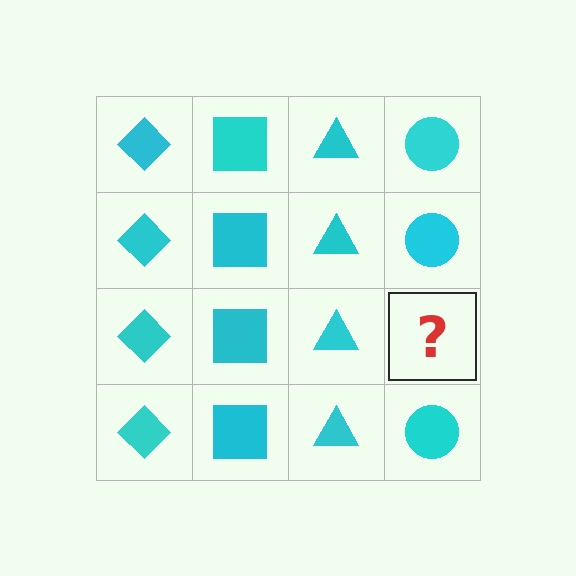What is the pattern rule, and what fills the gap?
The rule is that each column has a consistent shape. The gap should be filled with a cyan circle.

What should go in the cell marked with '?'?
The missing cell should contain a cyan circle.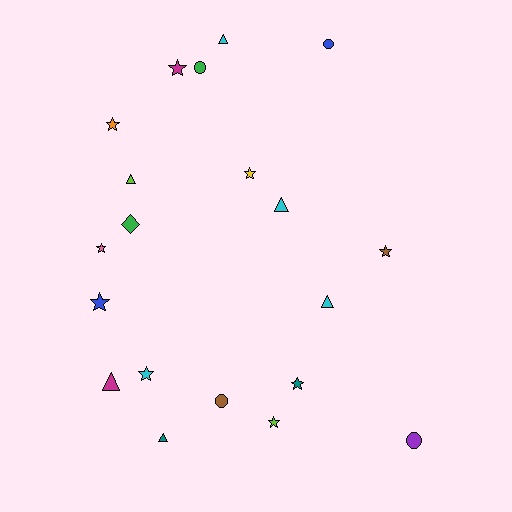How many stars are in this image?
There are 9 stars.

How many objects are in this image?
There are 20 objects.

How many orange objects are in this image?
There is 1 orange object.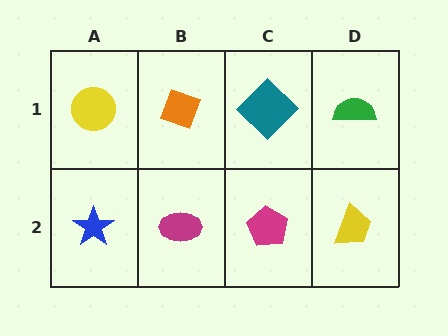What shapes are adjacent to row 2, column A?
A yellow circle (row 1, column A), a magenta ellipse (row 2, column B).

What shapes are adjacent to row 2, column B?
An orange diamond (row 1, column B), a blue star (row 2, column A), a magenta pentagon (row 2, column C).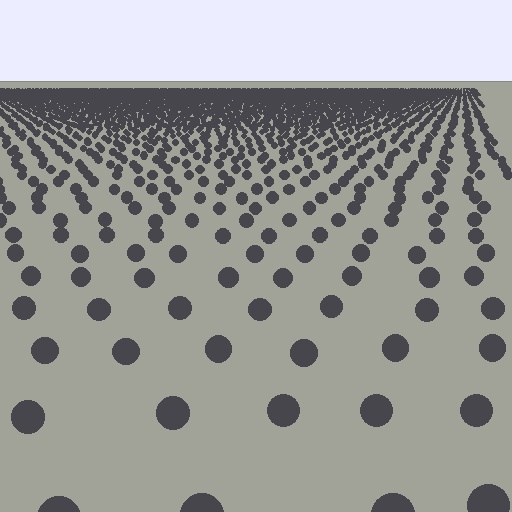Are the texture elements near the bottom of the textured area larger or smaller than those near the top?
Larger. Near the bottom, elements are closer to the viewer and appear at a bigger on-screen size.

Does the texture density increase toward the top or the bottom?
Density increases toward the top.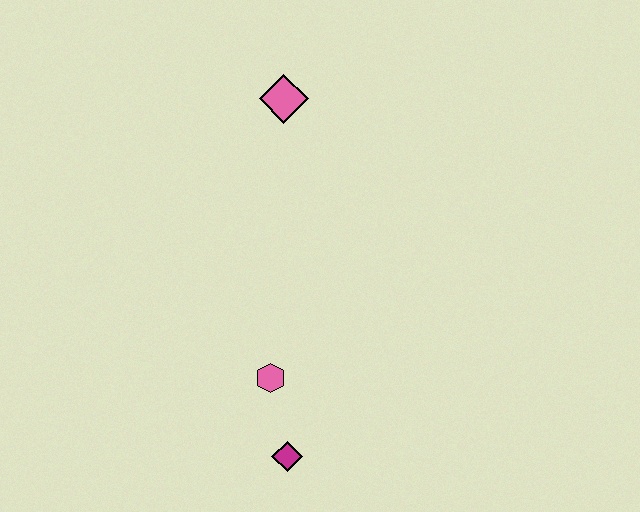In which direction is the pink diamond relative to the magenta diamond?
The pink diamond is above the magenta diamond.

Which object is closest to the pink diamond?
The pink hexagon is closest to the pink diamond.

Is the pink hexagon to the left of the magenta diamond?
Yes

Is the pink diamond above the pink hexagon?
Yes